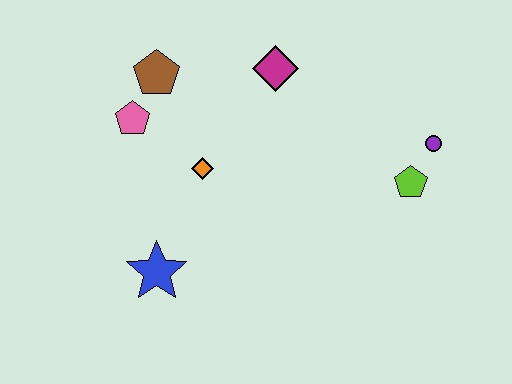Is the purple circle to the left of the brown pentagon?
No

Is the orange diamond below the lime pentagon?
No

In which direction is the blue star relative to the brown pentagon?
The blue star is below the brown pentagon.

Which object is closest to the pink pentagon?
The brown pentagon is closest to the pink pentagon.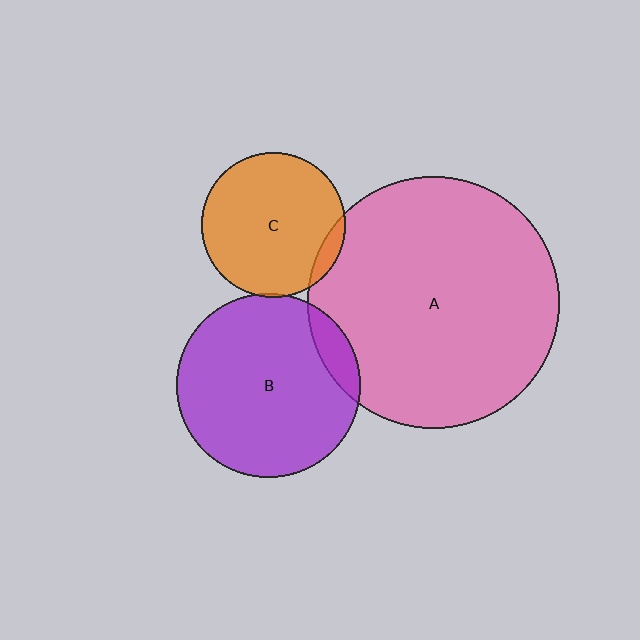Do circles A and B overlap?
Yes.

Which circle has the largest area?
Circle A (pink).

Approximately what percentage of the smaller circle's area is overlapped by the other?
Approximately 10%.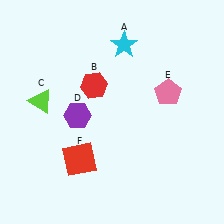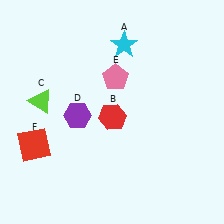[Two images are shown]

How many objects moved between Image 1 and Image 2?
3 objects moved between the two images.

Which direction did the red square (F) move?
The red square (F) moved left.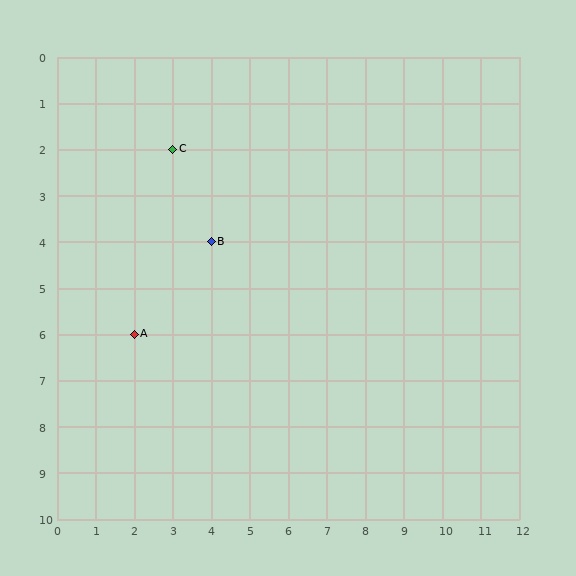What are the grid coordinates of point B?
Point B is at grid coordinates (4, 4).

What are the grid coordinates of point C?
Point C is at grid coordinates (3, 2).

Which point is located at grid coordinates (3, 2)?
Point C is at (3, 2).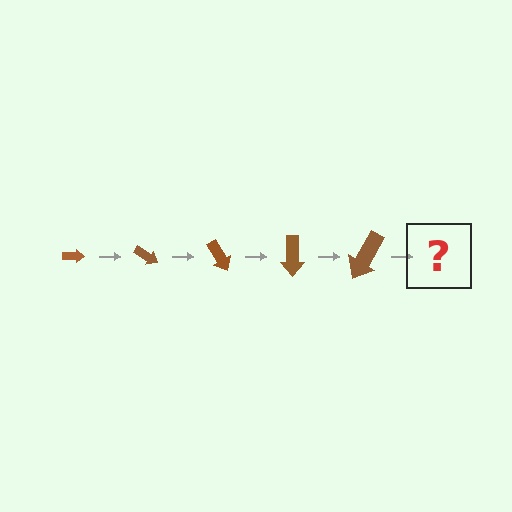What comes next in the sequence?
The next element should be an arrow, larger than the previous one and rotated 150 degrees from the start.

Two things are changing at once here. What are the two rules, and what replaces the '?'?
The two rules are that the arrow grows larger each step and it rotates 30 degrees each step. The '?' should be an arrow, larger than the previous one and rotated 150 degrees from the start.